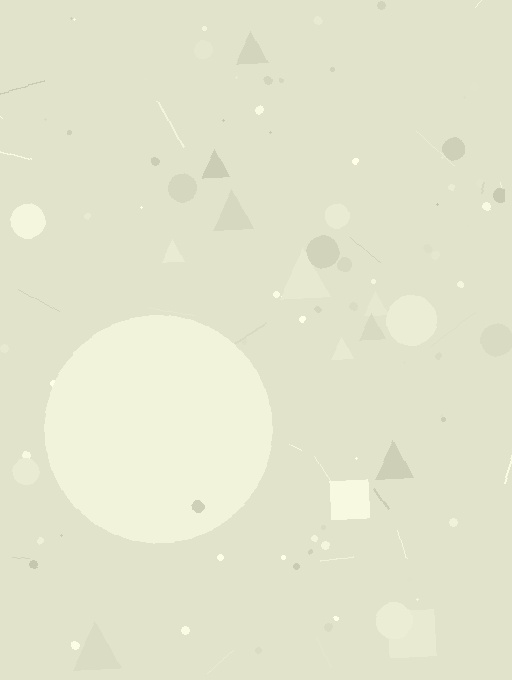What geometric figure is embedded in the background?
A circle is embedded in the background.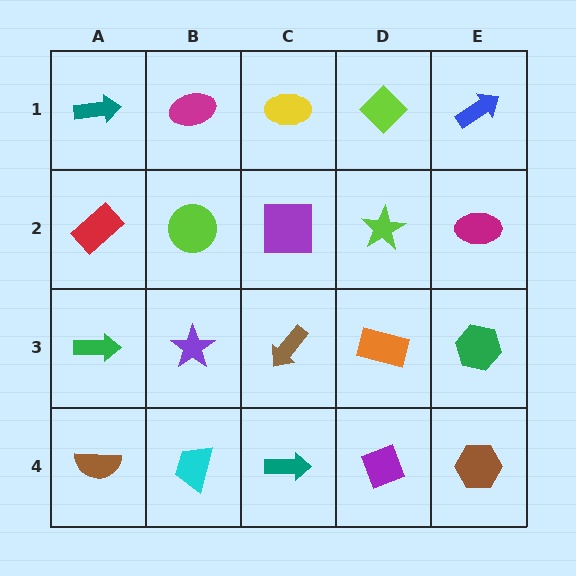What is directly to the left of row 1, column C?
A magenta ellipse.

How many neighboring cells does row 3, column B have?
4.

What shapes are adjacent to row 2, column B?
A magenta ellipse (row 1, column B), a purple star (row 3, column B), a red rectangle (row 2, column A), a purple square (row 2, column C).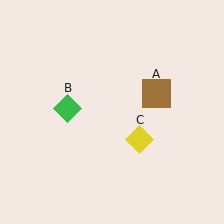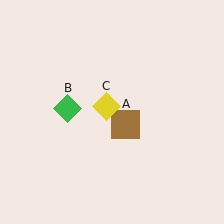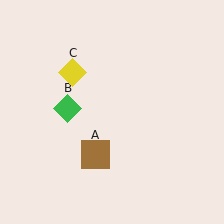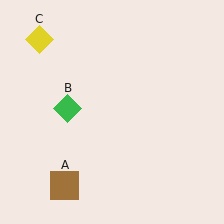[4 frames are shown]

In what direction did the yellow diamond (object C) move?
The yellow diamond (object C) moved up and to the left.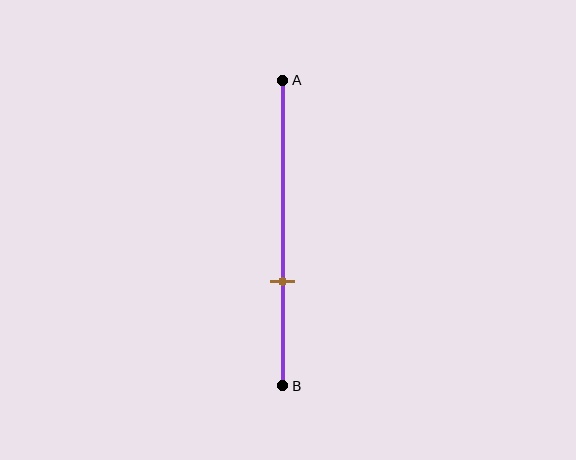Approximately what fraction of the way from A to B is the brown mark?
The brown mark is approximately 65% of the way from A to B.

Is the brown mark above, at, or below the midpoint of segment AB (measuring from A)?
The brown mark is below the midpoint of segment AB.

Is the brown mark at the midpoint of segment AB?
No, the mark is at about 65% from A, not at the 50% midpoint.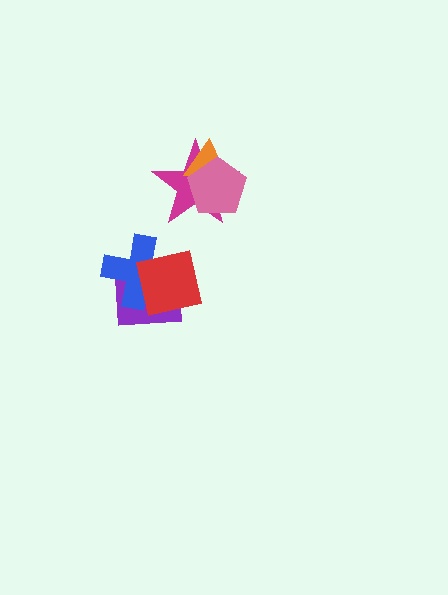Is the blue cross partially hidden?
Yes, it is partially covered by another shape.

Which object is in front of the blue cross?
The red square is in front of the blue cross.